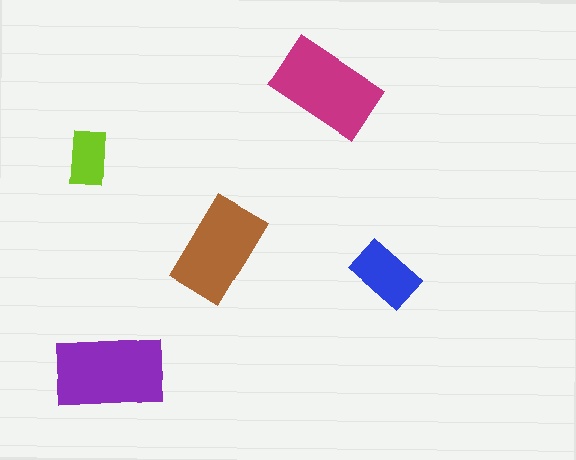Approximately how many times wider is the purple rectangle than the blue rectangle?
About 1.5 times wider.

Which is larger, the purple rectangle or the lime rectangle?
The purple one.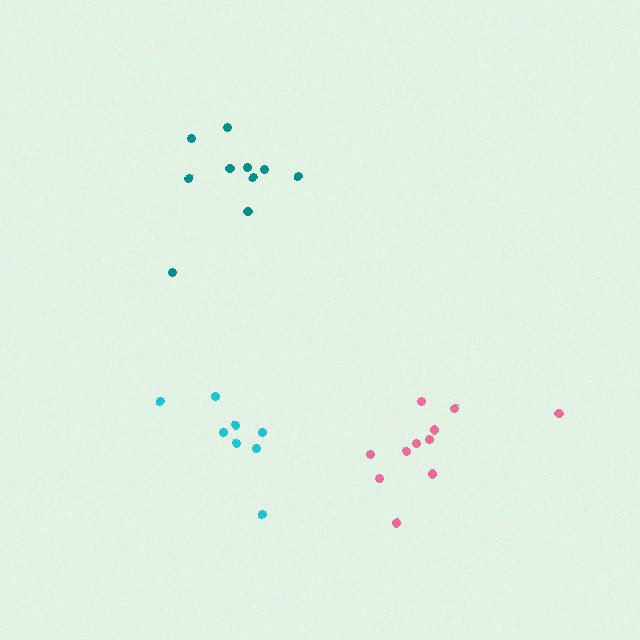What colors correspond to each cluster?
The clusters are colored: cyan, pink, teal.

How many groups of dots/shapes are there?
There are 3 groups.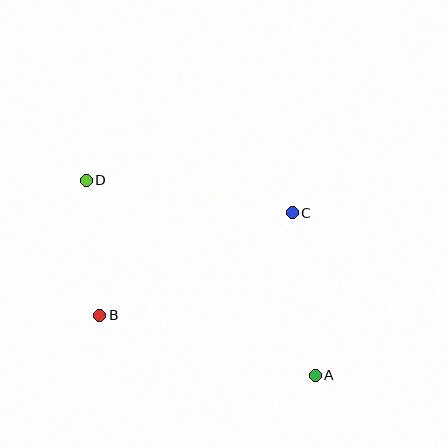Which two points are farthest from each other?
Points A and D are farthest from each other.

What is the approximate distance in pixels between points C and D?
The distance between C and D is approximately 208 pixels.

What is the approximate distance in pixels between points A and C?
The distance between A and C is approximately 164 pixels.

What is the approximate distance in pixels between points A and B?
The distance between A and B is approximately 224 pixels.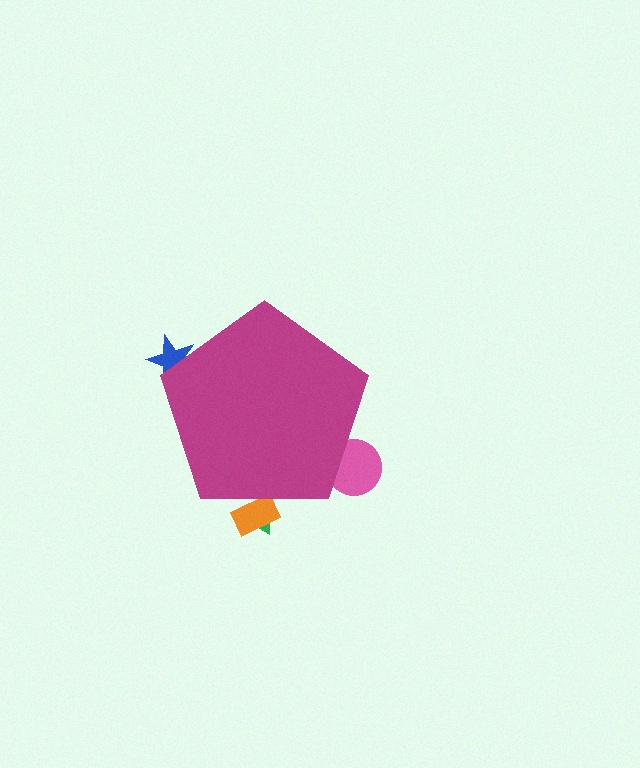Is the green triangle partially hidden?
Yes, the green triangle is partially hidden behind the magenta pentagon.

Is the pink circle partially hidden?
Yes, the pink circle is partially hidden behind the magenta pentagon.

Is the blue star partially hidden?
Yes, the blue star is partially hidden behind the magenta pentagon.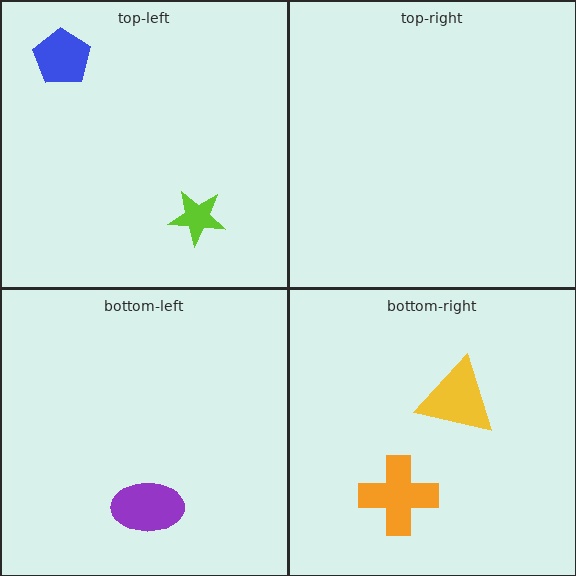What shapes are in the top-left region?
The lime star, the blue pentagon.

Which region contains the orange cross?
The bottom-right region.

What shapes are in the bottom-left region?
The purple ellipse.